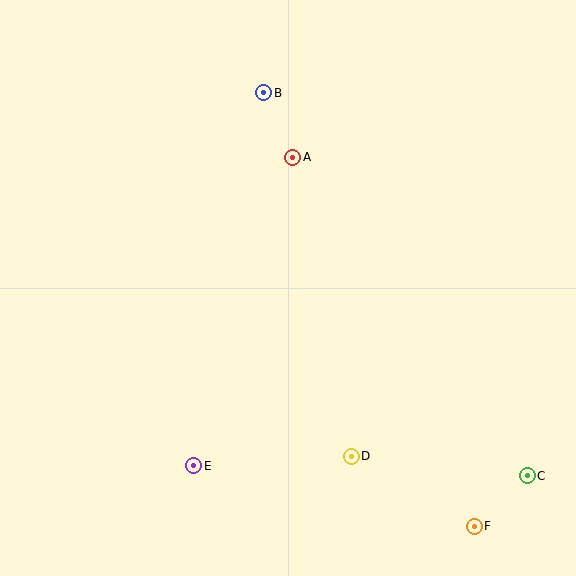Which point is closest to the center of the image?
Point A at (293, 157) is closest to the center.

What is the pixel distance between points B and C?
The distance between B and C is 465 pixels.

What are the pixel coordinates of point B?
Point B is at (264, 93).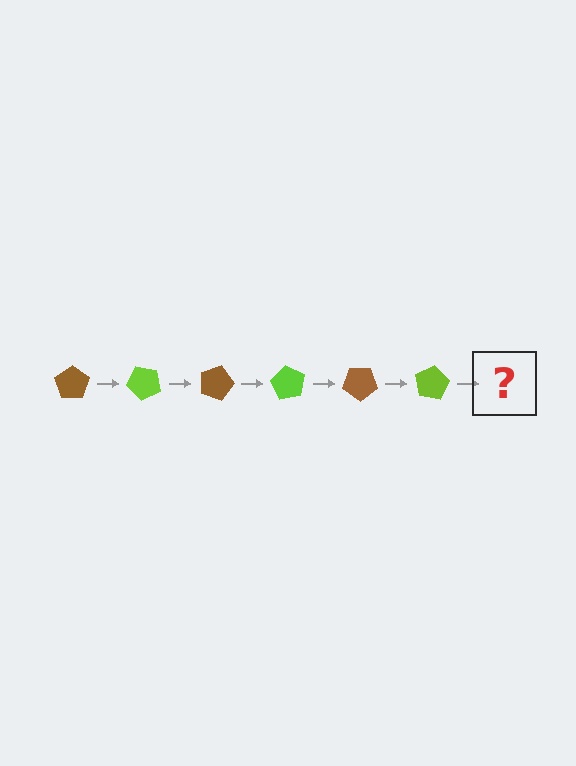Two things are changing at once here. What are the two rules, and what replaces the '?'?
The two rules are that it rotates 45 degrees each step and the color cycles through brown and lime. The '?' should be a brown pentagon, rotated 270 degrees from the start.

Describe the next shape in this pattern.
It should be a brown pentagon, rotated 270 degrees from the start.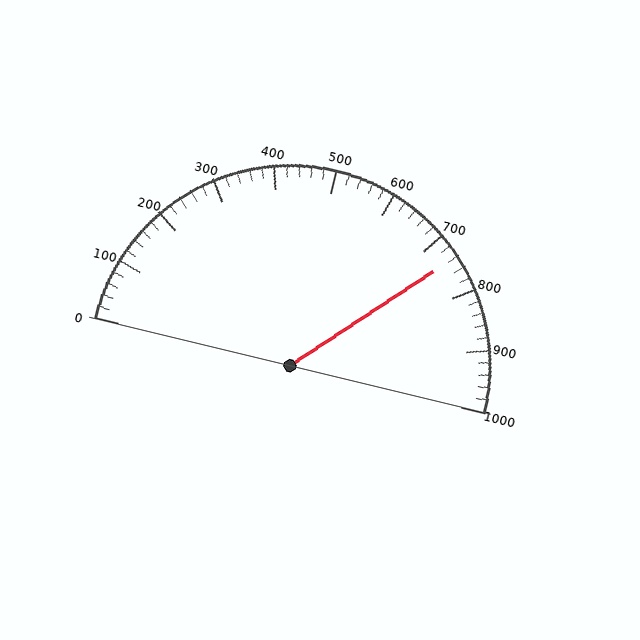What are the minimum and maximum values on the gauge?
The gauge ranges from 0 to 1000.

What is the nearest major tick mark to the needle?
The nearest major tick mark is 700.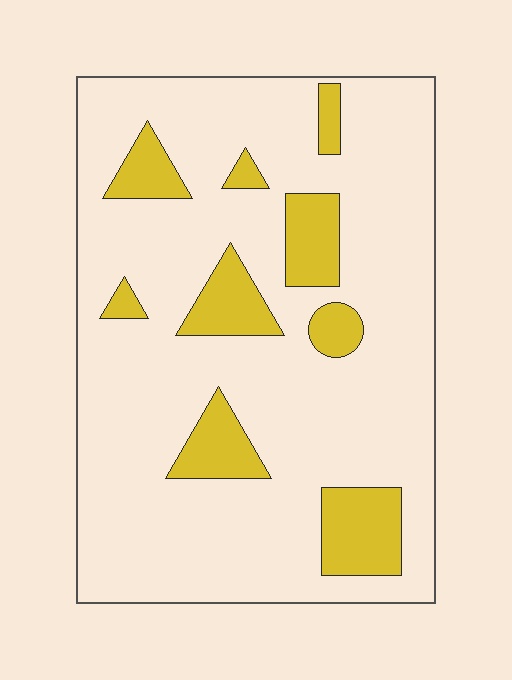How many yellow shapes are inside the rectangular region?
9.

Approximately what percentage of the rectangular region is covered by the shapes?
Approximately 15%.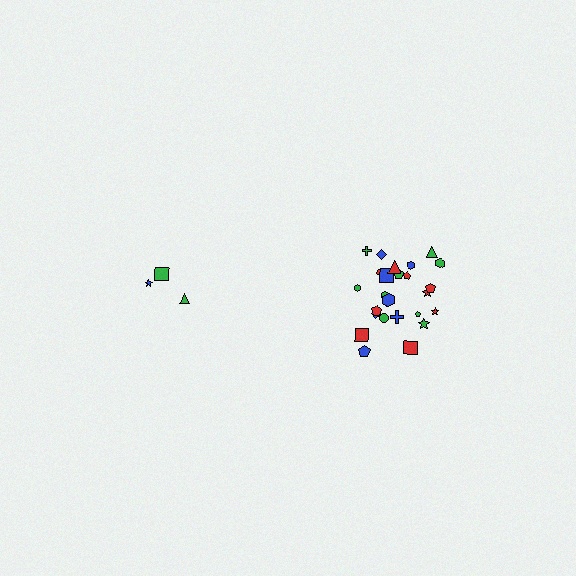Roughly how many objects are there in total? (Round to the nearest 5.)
Roughly 30 objects in total.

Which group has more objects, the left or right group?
The right group.